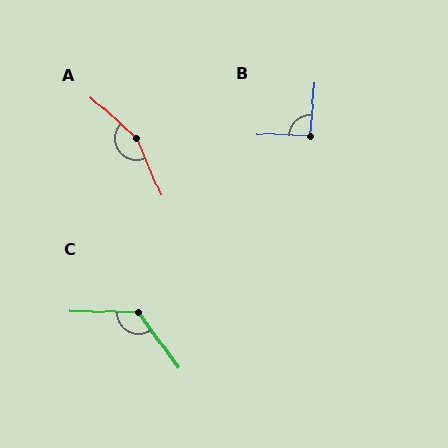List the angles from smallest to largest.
B (93°), C (127°), A (155°).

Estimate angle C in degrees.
Approximately 127 degrees.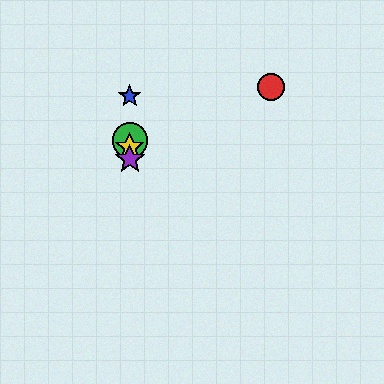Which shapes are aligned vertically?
The blue star, the green circle, the yellow star, the purple star are aligned vertically.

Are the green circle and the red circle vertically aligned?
No, the green circle is at x≈130 and the red circle is at x≈271.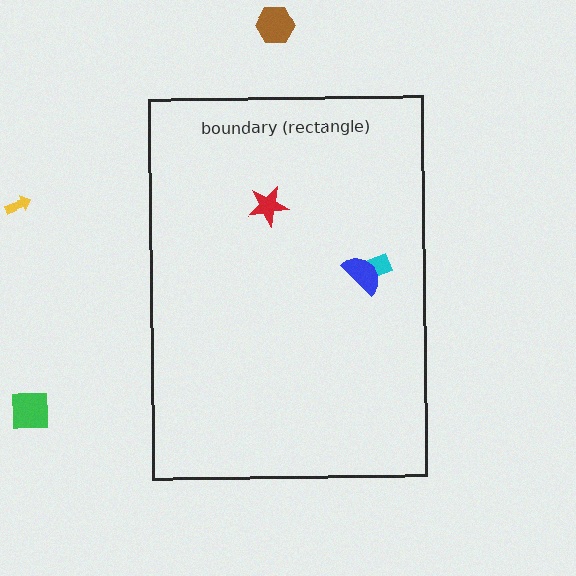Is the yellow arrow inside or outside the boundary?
Outside.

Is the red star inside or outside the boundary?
Inside.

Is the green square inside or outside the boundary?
Outside.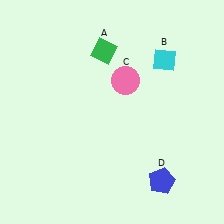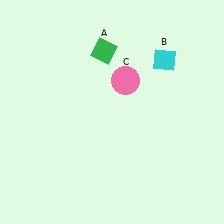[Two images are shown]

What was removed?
The blue pentagon (D) was removed in Image 2.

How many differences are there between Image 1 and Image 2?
There is 1 difference between the two images.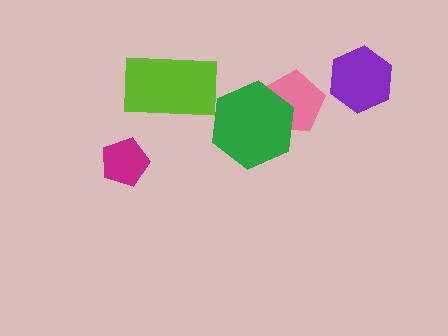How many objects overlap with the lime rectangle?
0 objects overlap with the lime rectangle.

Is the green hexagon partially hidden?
No, no other shape covers it.